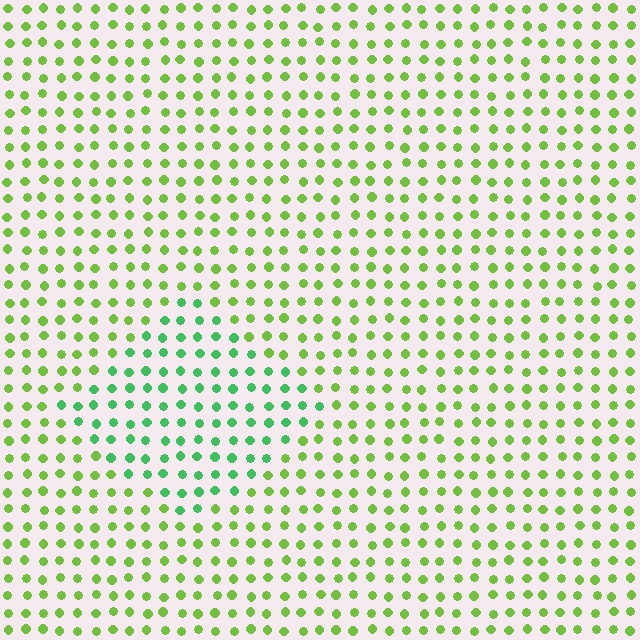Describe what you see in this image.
The image is filled with small lime elements in a uniform arrangement. A diamond-shaped region is visible where the elements are tinted to a slightly different hue, forming a subtle color boundary.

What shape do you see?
I see a diamond.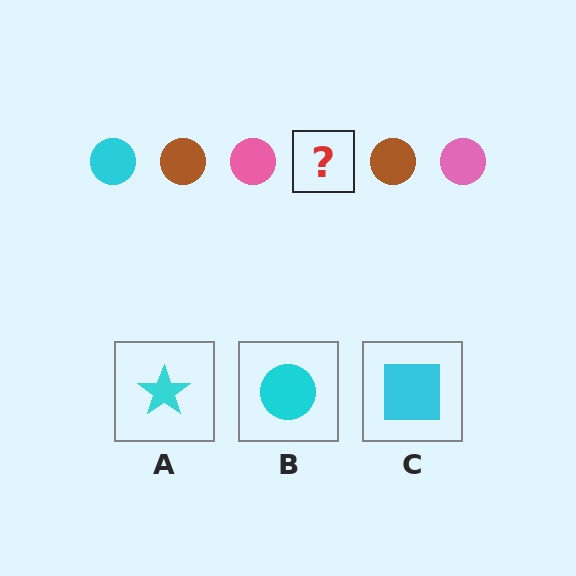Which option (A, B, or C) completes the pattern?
B.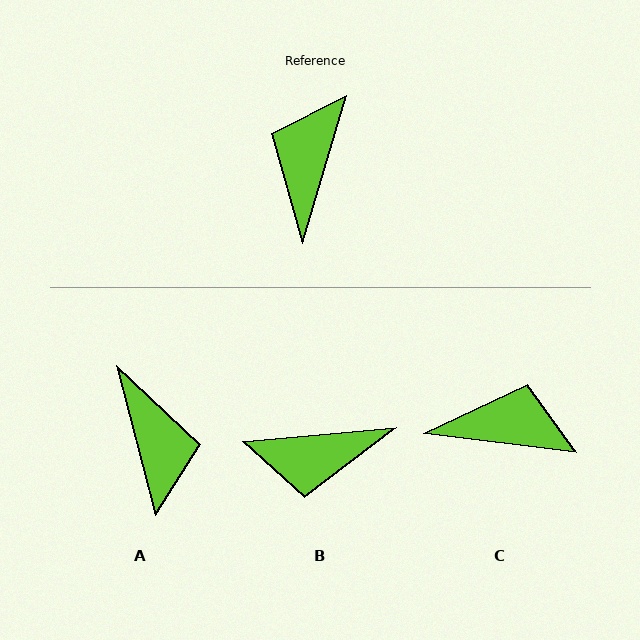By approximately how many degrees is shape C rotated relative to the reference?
Approximately 81 degrees clockwise.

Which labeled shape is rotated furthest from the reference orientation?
A, about 149 degrees away.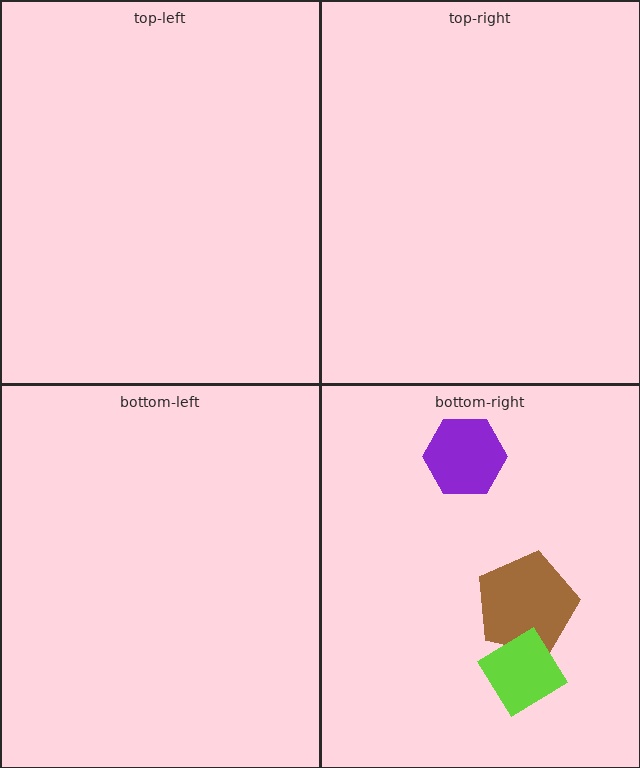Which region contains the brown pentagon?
The bottom-right region.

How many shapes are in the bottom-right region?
3.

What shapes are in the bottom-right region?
The purple hexagon, the brown pentagon, the lime diamond.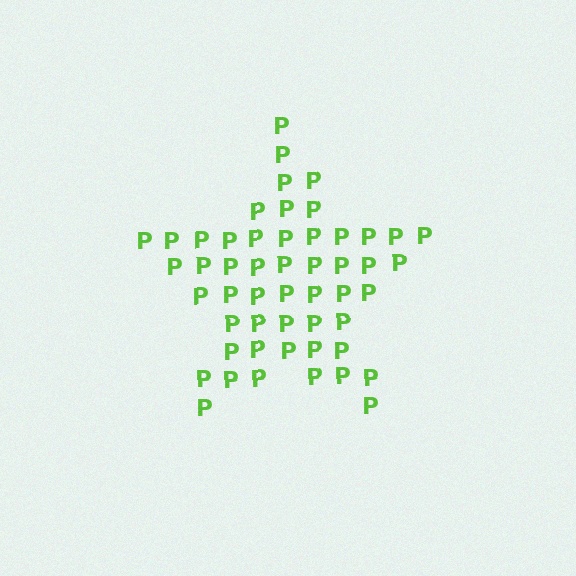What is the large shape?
The large shape is a star.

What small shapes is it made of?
It is made of small letter P's.